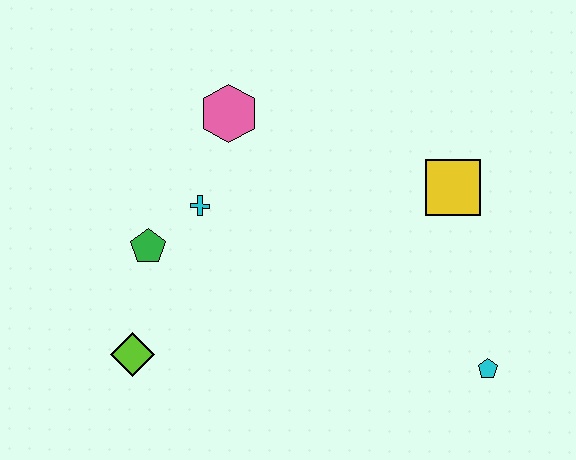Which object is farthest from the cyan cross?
The cyan pentagon is farthest from the cyan cross.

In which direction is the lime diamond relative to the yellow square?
The lime diamond is to the left of the yellow square.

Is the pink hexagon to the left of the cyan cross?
No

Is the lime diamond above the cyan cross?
No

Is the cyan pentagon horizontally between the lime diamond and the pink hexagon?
No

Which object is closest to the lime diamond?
The green pentagon is closest to the lime diamond.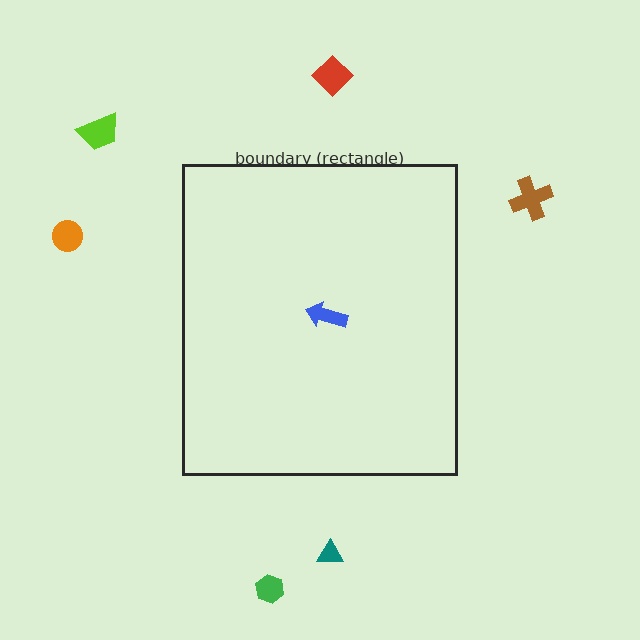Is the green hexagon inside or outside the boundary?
Outside.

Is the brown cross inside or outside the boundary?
Outside.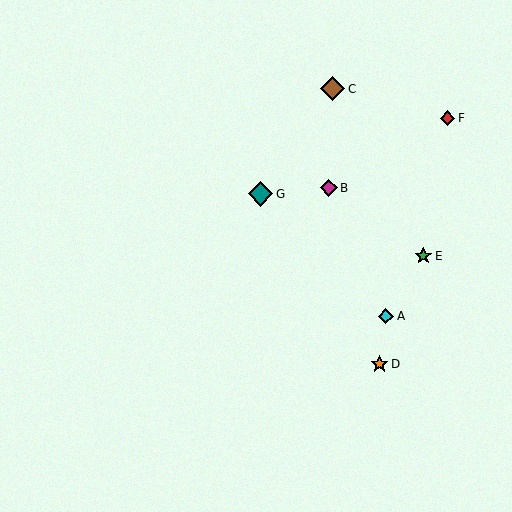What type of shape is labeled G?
Shape G is a teal diamond.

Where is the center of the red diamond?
The center of the red diamond is at (447, 118).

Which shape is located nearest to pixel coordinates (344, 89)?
The brown diamond (labeled C) at (333, 89) is nearest to that location.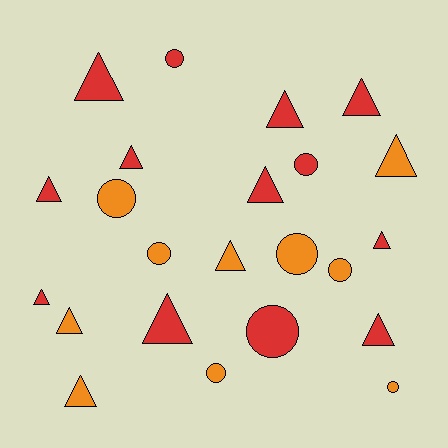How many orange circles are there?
There are 6 orange circles.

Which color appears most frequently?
Red, with 13 objects.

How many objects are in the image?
There are 23 objects.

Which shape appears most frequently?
Triangle, with 14 objects.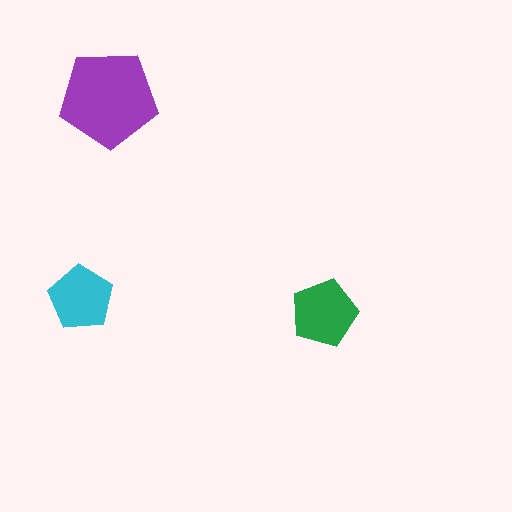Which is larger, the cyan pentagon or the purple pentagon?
The purple one.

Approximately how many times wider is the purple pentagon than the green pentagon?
About 1.5 times wider.